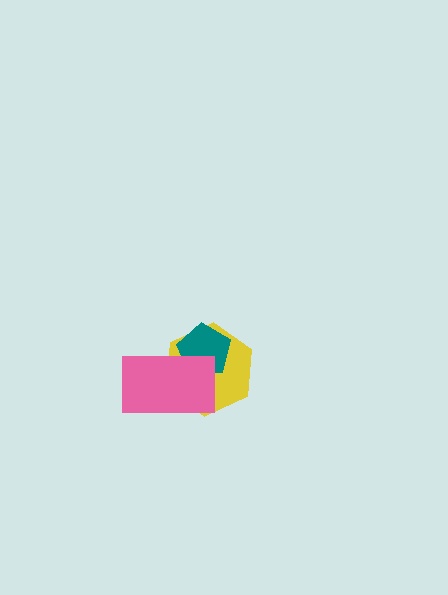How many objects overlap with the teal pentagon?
2 objects overlap with the teal pentagon.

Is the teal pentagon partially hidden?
Yes, it is partially covered by another shape.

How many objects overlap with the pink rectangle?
2 objects overlap with the pink rectangle.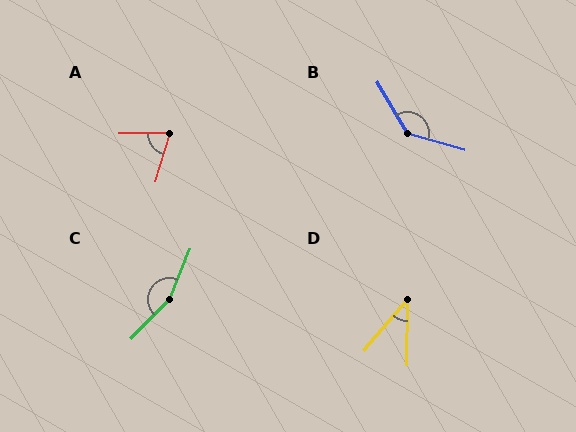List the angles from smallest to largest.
D (40°), A (73°), B (137°), C (158°).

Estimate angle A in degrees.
Approximately 73 degrees.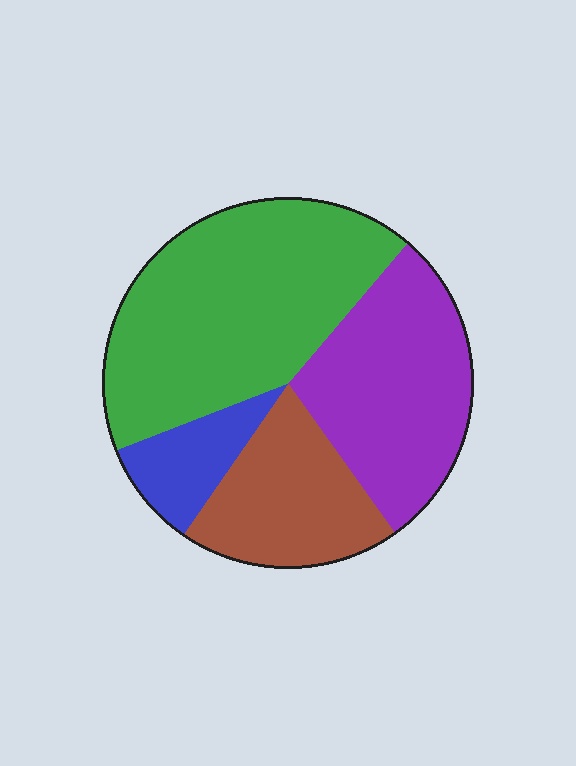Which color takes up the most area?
Green, at roughly 40%.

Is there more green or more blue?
Green.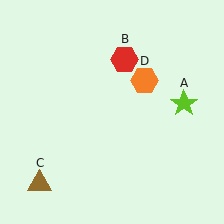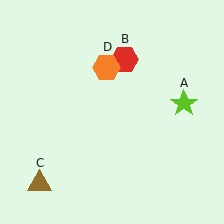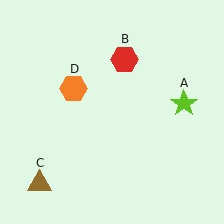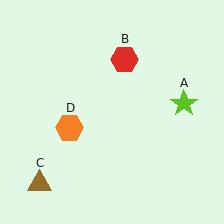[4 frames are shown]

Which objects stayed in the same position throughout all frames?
Lime star (object A) and red hexagon (object B) and brown triangle (object C) remained stationary.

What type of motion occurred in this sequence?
The orange hexagon (object D) rotated counterclockwise around the center of the scene.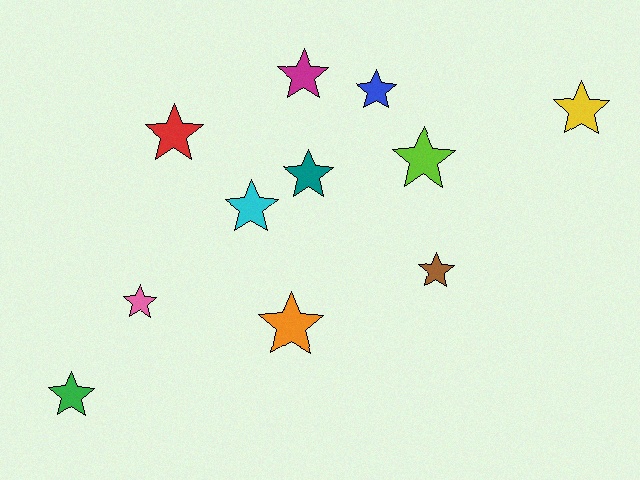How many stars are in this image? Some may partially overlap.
There are 11 stars.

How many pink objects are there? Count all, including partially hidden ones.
There is 1 pink object.